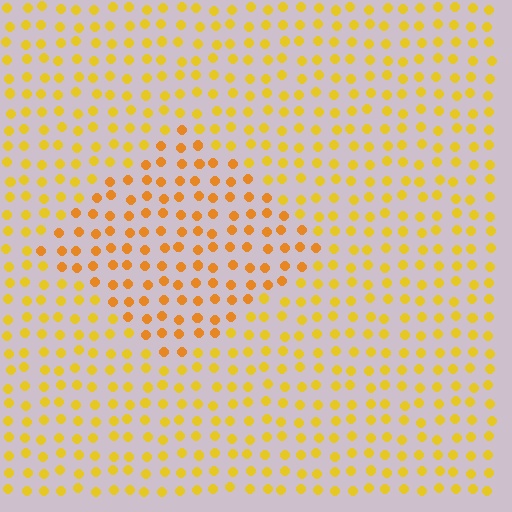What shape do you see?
I see a diamond.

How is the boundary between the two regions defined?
The boundary is defined purely by a slight shift in hue (about 20 degrees). Spacing, size, and orientation are identical on both sides.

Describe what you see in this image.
The image is filled with small yellow elements in a uniform arrangement. A diamond-shaped region is visible where the elements are tinted to a slightly different hue, forming a subtle color boundary.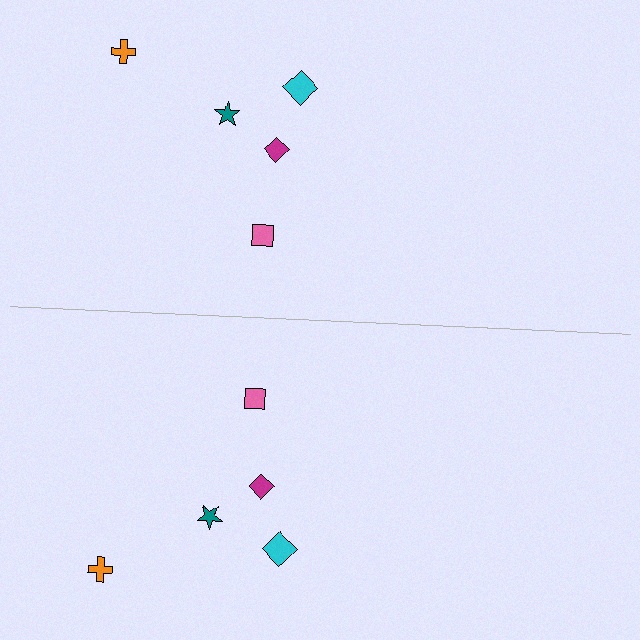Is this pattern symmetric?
Yes, this pattern has bilateral (reflection) symmetry.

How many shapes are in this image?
There are 10 shapes in this image.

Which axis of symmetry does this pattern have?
The pattern has a horizontal axis of symmetry running through the center of the image.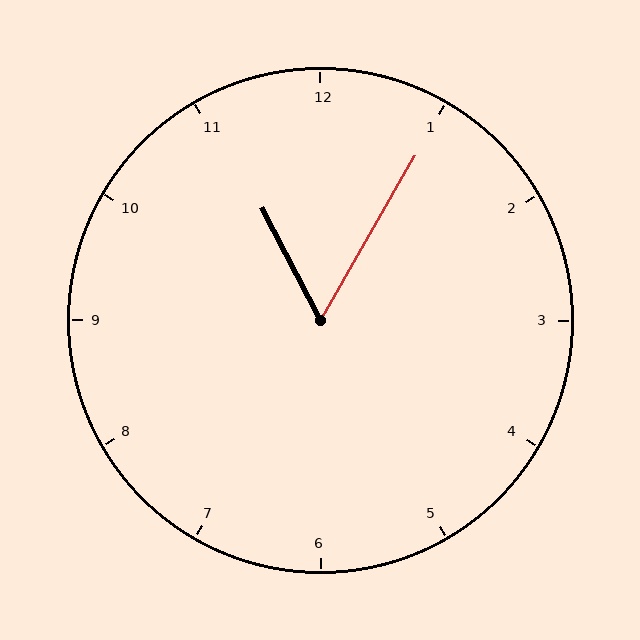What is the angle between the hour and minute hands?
Approximately 58 degrees.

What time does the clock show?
11:05.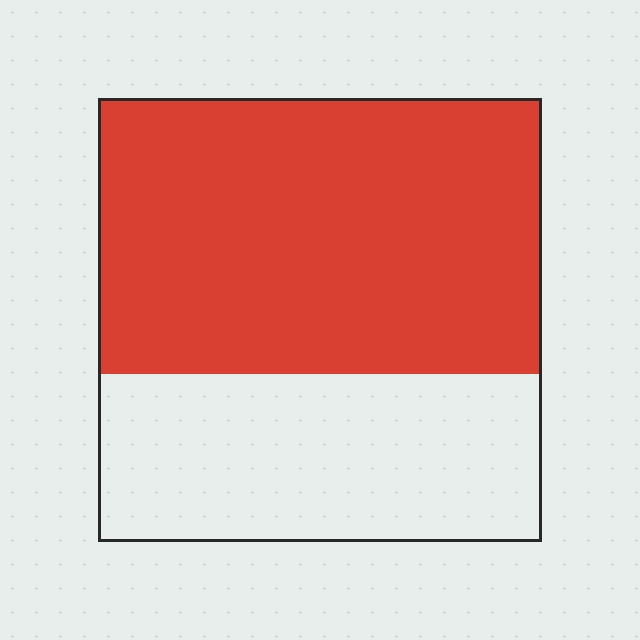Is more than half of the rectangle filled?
Yes.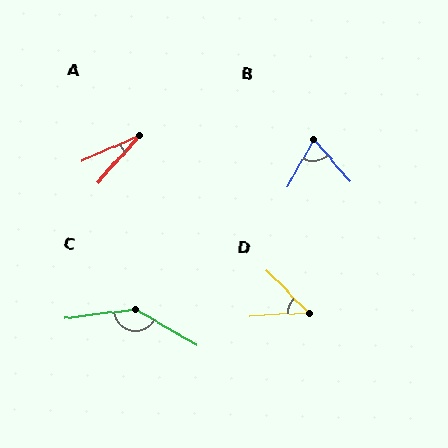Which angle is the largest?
C, at approximately 143 degrees.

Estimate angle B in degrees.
Approximately 71 degrees.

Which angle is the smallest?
A, at approximately 25 degrees.